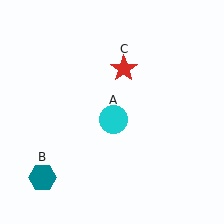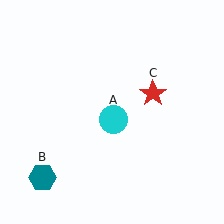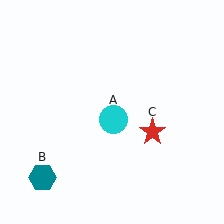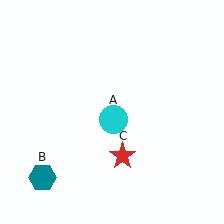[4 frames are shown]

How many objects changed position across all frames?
1 object changed position: red star (object C).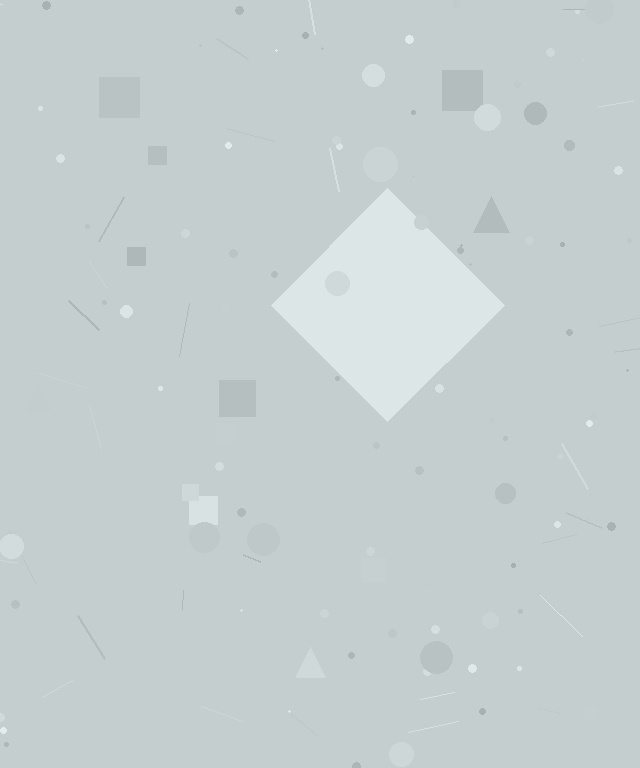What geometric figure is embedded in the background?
A diamond is embedded in the background.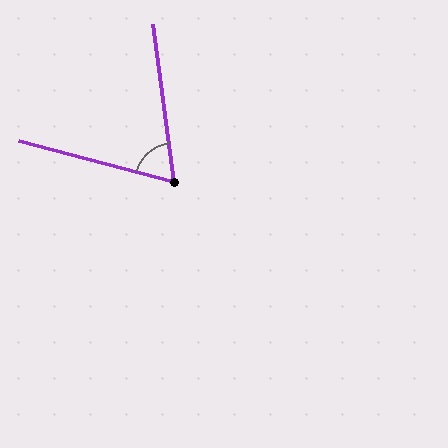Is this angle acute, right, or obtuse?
It is acute.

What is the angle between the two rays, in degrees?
Approximately 68 degrees.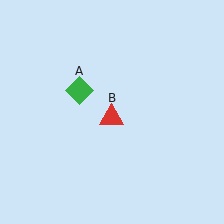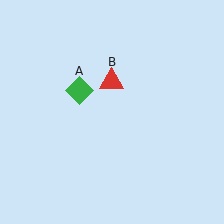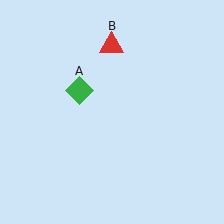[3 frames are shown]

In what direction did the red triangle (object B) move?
The red triangle (object B) moved up.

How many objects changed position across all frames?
1 object changed position: red triangle (object B).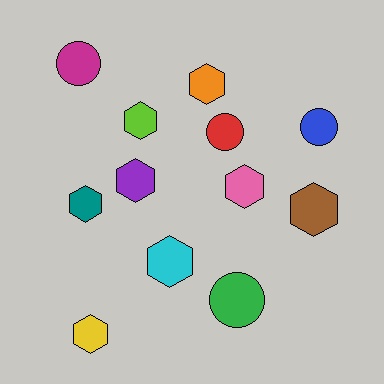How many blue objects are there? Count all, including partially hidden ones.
There is 1 blue object.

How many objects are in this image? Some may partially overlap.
There are 12 objects.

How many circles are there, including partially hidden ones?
There are 4 circles.